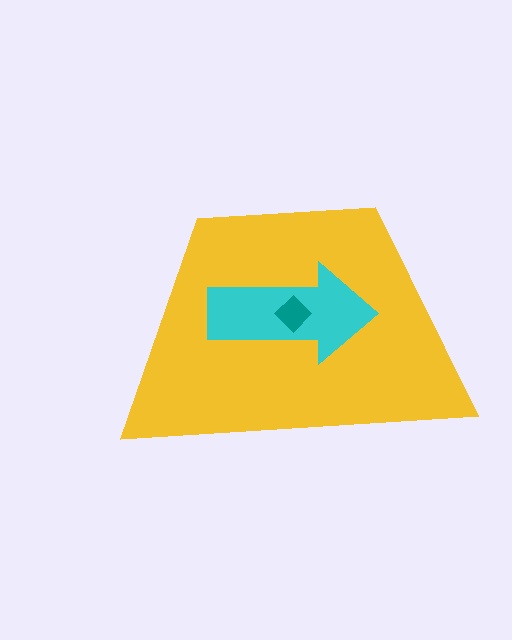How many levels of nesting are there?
3.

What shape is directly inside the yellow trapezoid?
The cyan arrow.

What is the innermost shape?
The teal diamond.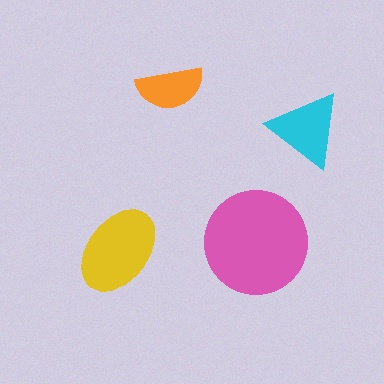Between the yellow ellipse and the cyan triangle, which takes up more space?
The yellow ellipse.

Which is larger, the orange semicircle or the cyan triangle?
The cyan triangle.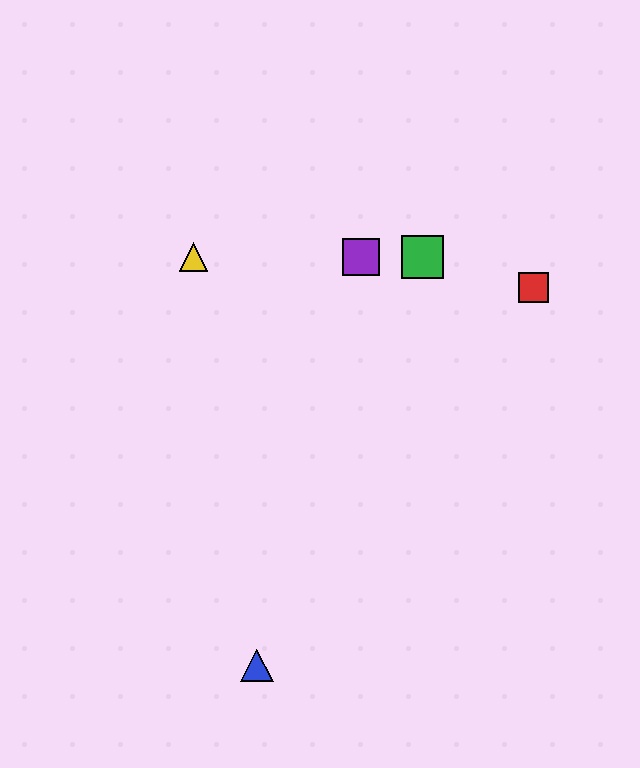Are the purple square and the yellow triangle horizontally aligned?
Yes, both are at y≈257.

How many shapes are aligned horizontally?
3 shapes (the green square, the yellow triangle, the purple square) are aligned horizontally.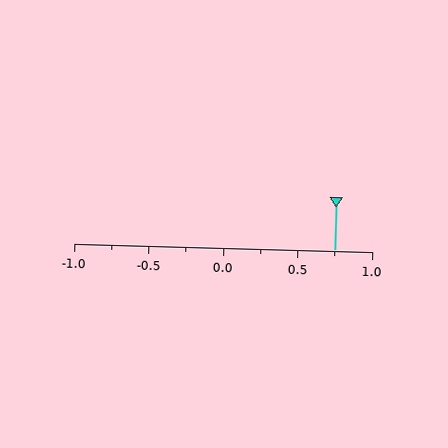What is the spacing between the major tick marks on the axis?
The major ticks are spaced 0.5 apart.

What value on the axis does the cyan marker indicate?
The marker indicates approximately 0.75.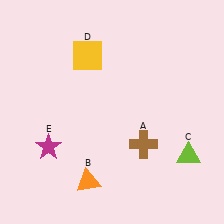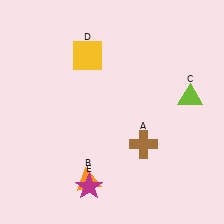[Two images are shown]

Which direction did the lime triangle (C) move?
The lime triangle (C) moved up.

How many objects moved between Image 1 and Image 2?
2 objects moved between the two images.